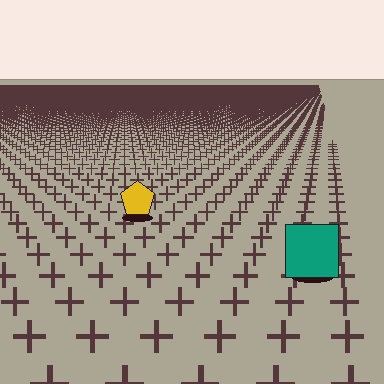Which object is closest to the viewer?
The teal square is closest. The texture marks near it are larger and more spread out.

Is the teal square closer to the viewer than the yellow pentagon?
Yes. The teal square is closer — you can tell from the texture gradient: the ground texture is coarser near it.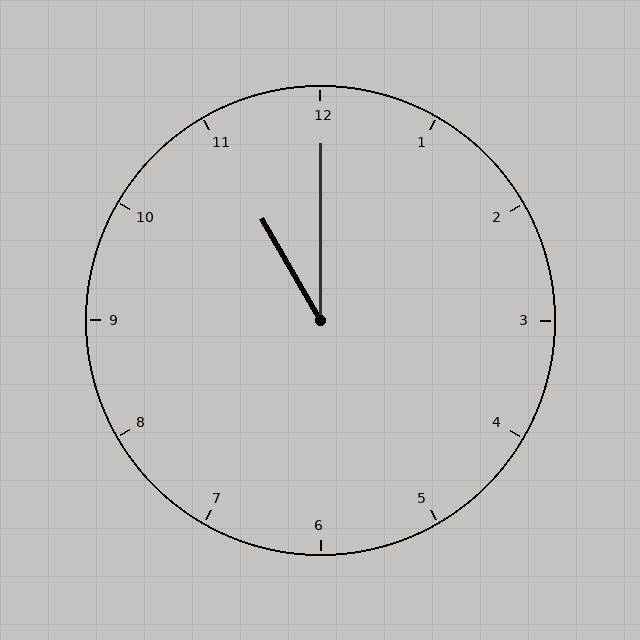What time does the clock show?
11:00.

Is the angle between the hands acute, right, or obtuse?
It is acute.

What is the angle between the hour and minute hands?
Approximately 30 degrees.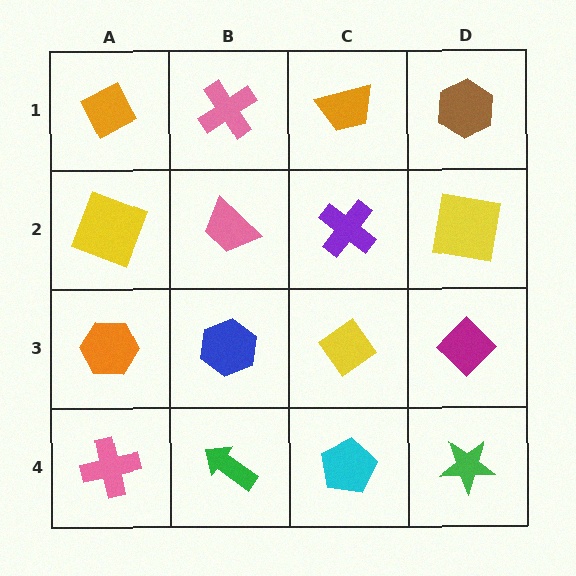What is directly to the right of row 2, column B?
A purple cross.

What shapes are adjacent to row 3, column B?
A pink trapezoid (row 2, column B), a green arrow (row 4, column B), an orange hexagon (row 3, column A), a yellow diamond (row 3, column C).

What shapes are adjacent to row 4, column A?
An orange hexagon (row 3, column A), a green arrow (row 4, column B).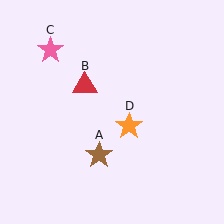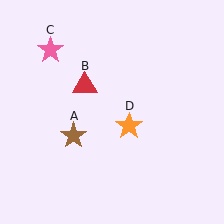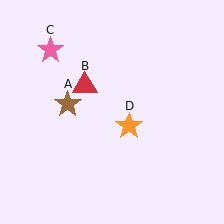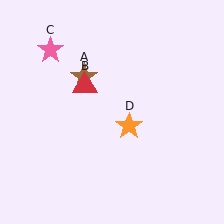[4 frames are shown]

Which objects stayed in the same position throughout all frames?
Red triangle (object B) and pink star (object C) and orange star (object D) remained stationary.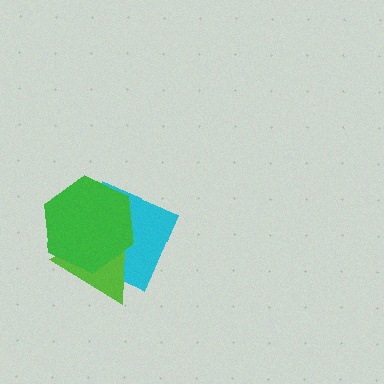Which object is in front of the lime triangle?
The green hexagon is in front of the lime triangle.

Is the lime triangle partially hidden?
Yes, it is partially covered by another shape.